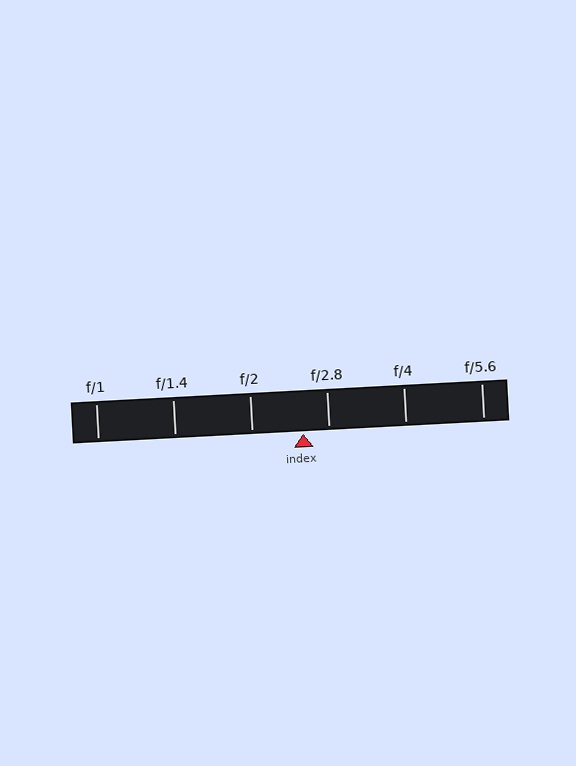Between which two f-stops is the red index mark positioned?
The index mark is between f/2 and f/2.8.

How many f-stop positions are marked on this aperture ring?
There are 6 f-stop positions marked.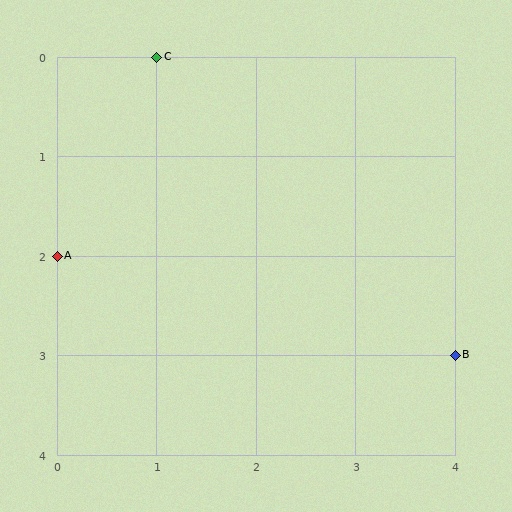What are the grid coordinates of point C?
Point C is at grid coordinates (1, 0).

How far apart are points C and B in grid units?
Points C and B are 3 columns and 3 rows apart (about 4.2 grid units diagonally).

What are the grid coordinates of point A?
Point A is at grid coordinates (0, 2).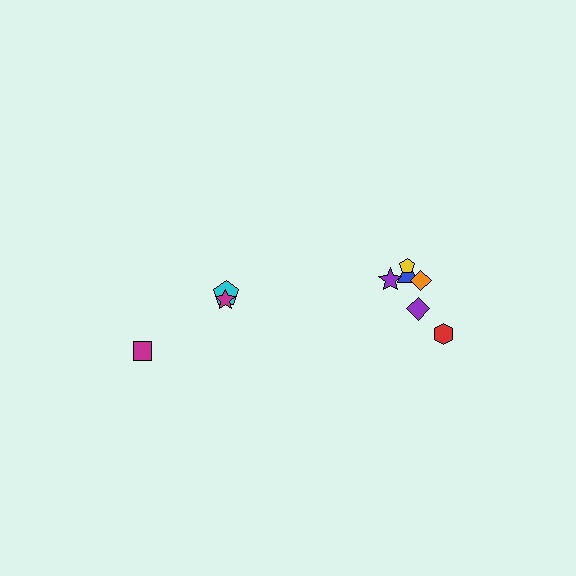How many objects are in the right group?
There are 6 objects.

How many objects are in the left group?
There are 3 objects.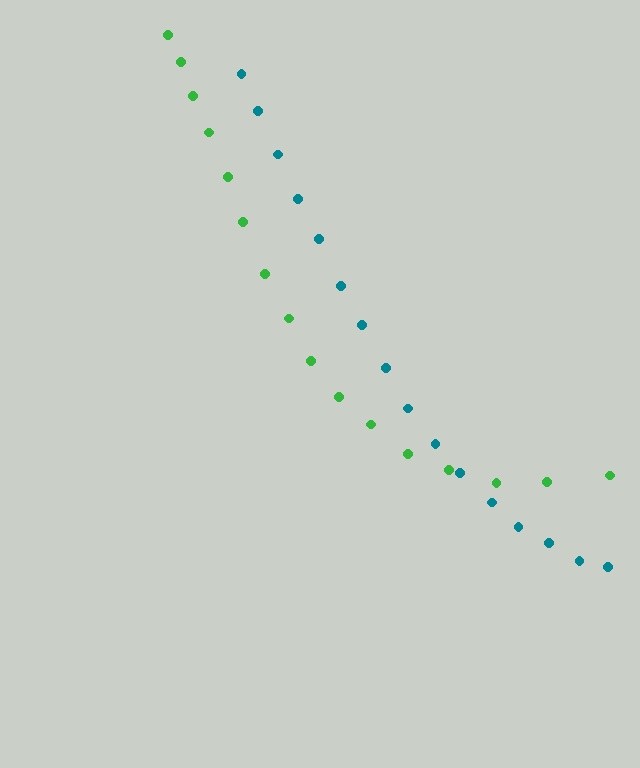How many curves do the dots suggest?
There are 2 distinct paths.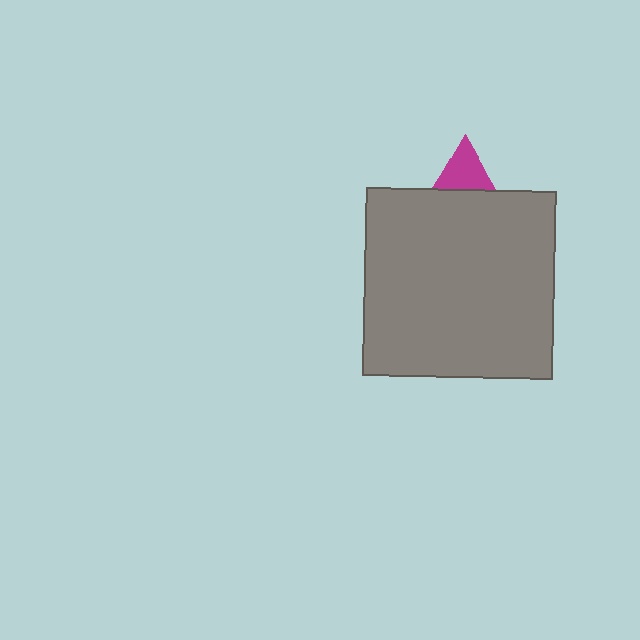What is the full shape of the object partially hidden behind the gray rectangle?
The partially hidden object is a magenta triangle.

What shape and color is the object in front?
The object in front is a gray rectangle.